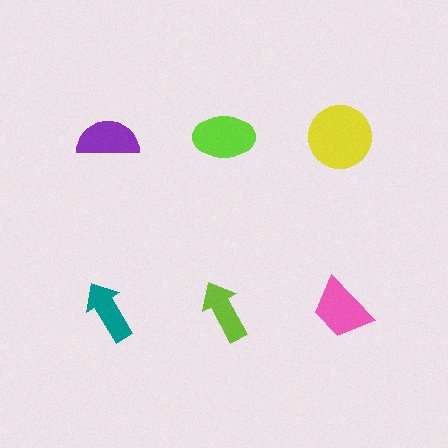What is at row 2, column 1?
A teal arrow.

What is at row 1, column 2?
A lime ellipse.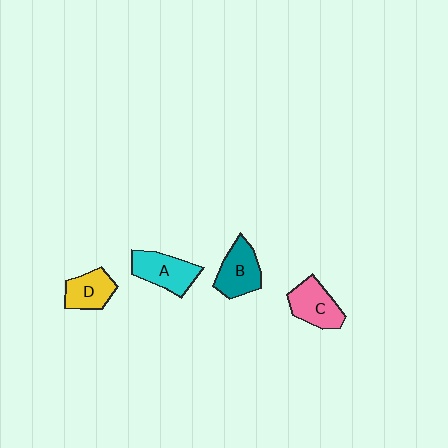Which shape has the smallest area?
Shape D (yellow).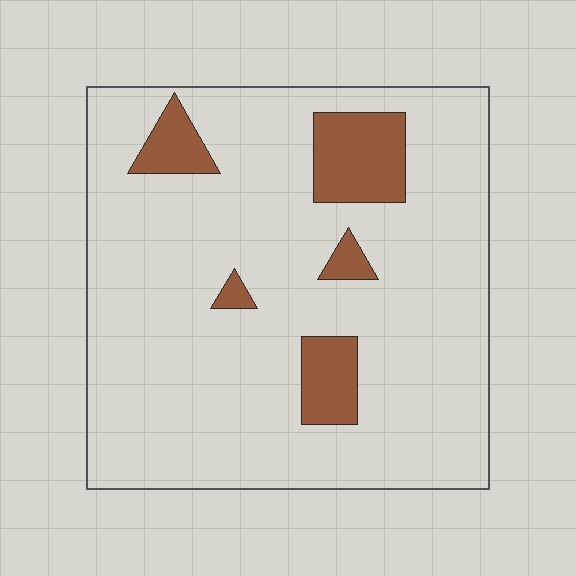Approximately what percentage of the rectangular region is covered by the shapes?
Approximately 10%.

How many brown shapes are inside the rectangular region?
5.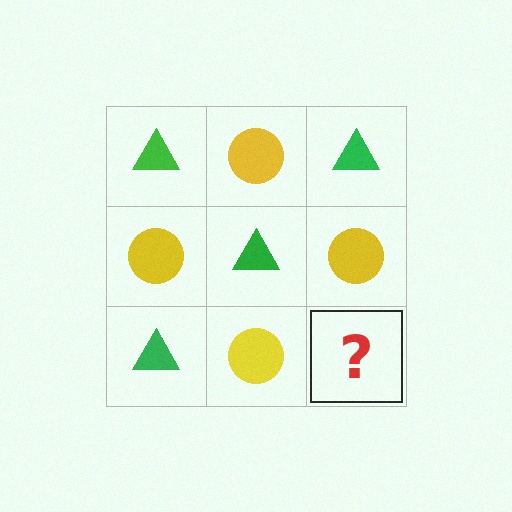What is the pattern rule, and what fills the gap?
The rule is that it alternates green triangle and yellow circle in a checkerboard pattern. The gap should be filled with a green triangle.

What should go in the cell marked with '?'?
The missing cell should contain a green triangle.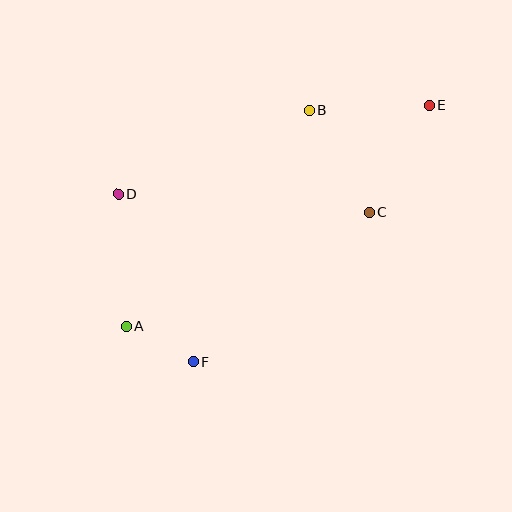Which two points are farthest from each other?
Points A and E are farthest from each other.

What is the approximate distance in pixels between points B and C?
The distance between B and C is approximately 119 pixels.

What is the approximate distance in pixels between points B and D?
The distance between B and D is approximately 208 pixels.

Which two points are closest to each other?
Points A and F are closest to each other.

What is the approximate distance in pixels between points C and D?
The distance between C and D is approximately 252 pixels.